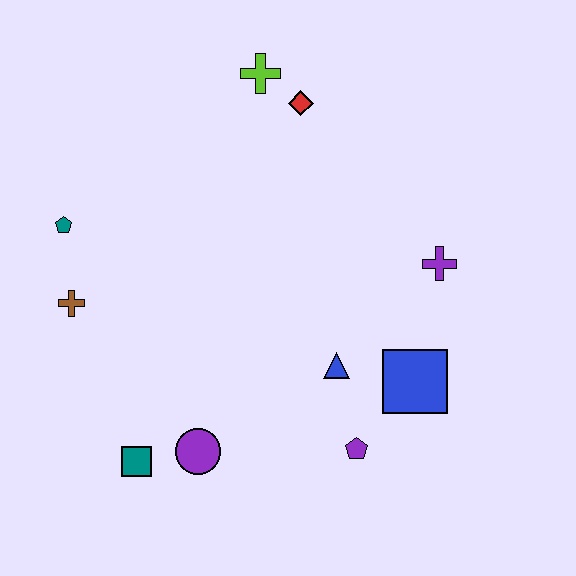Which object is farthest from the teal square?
The lime cross is farthest from the teal square.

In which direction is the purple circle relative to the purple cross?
The purple circle is to the left of the purple cross.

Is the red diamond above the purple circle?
Yes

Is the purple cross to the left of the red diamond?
No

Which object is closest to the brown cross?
The teal pentagon is closest to the brown cross.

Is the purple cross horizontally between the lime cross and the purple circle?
No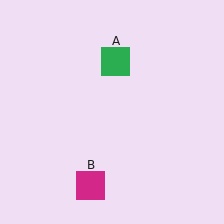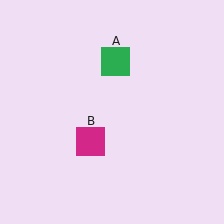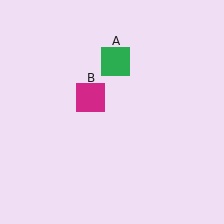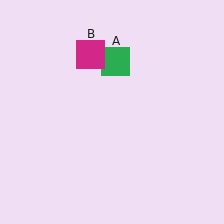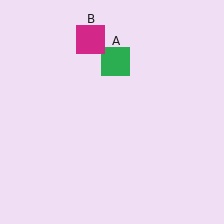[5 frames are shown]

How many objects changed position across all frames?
1 object changed position: magenta square (object B).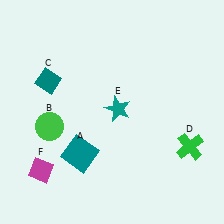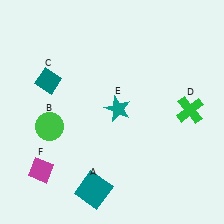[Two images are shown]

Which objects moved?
The objects that moved are: the teal square (A), the green cross (D).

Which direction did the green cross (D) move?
The green cross (D) moved up.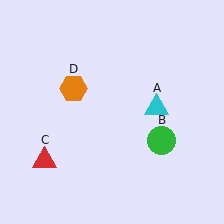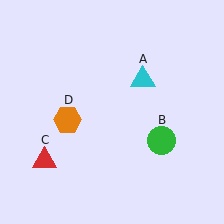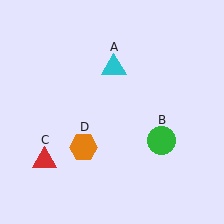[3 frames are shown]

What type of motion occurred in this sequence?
The cyan triangle (object A), orange hexagon (object D) rotated counterclockwise around the center of the scene.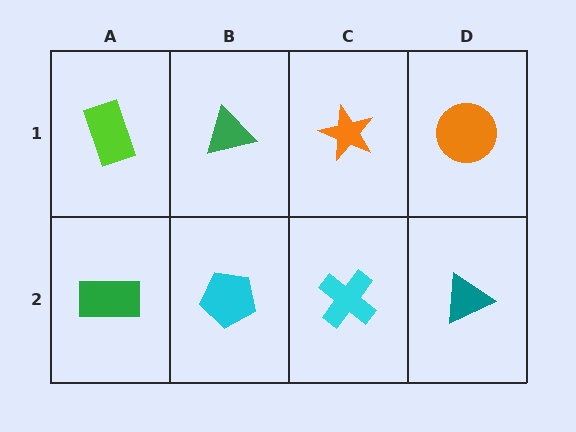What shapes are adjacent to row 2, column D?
An orange circle (row 1, column D), a cyan cross (row 2, column C).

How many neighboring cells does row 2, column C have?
3.